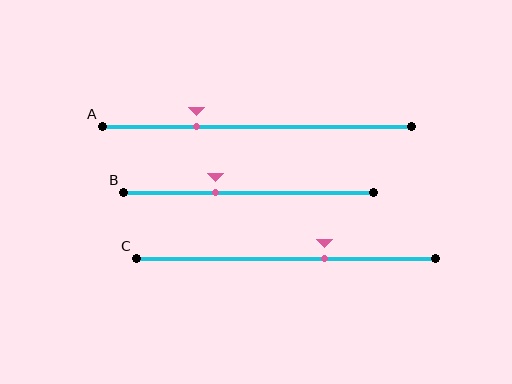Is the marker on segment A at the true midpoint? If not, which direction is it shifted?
No, the marker on segment A is shifted to the left by about 19% of the segment length.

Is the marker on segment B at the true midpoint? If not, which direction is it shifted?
No, the marker on segment B is shifted to the left by about 13% of the segment length.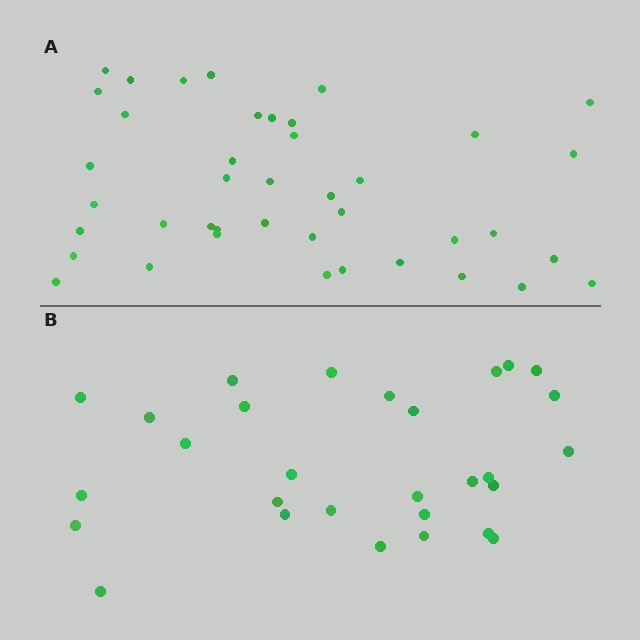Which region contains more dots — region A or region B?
Region A (the top region) has more dots.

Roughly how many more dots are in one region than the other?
Region A has roughly 12 or so more dots than region B.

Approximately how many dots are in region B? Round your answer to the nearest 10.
About 30 dots. (The exact count is 29, which rounds to 30.)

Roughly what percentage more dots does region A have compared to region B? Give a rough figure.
About 40% more.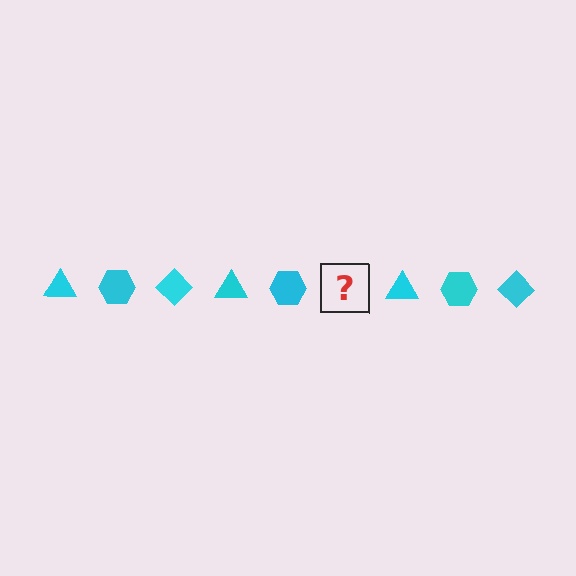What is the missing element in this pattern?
The missing element is a cyan diamond.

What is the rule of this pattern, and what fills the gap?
The rule is that the pattern cycles through triangle, hexagon, diamond shapes in cyan. The gap should be filled with a cyan diamond.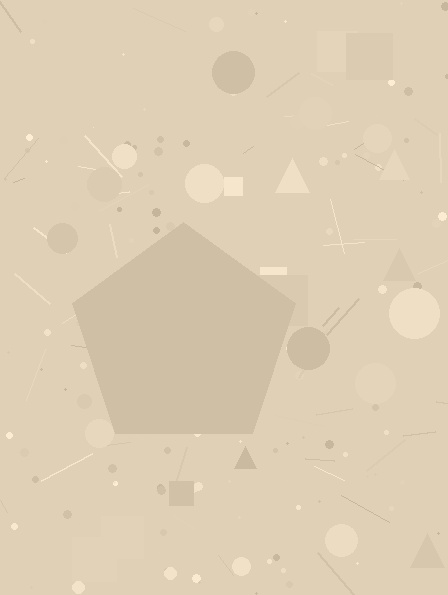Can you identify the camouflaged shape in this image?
The camouflaged shape is a pentagon.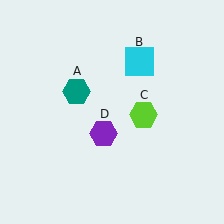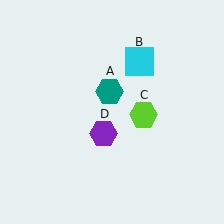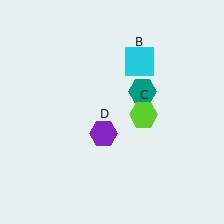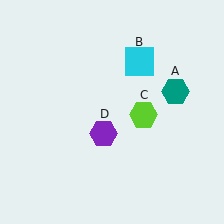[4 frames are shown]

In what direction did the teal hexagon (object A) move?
The teal hexagon (object A) moved right.